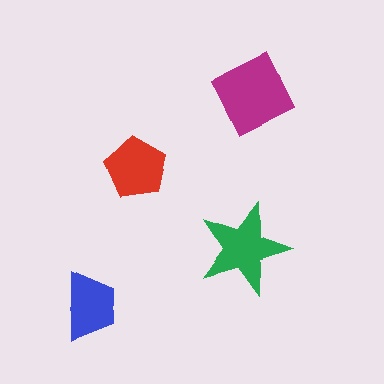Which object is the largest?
The magenta diamond.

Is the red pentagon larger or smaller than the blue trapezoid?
Larger.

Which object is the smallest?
The blue trapezoid.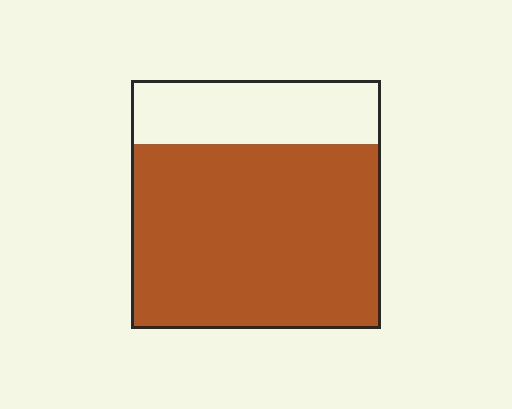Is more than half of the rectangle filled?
Yes.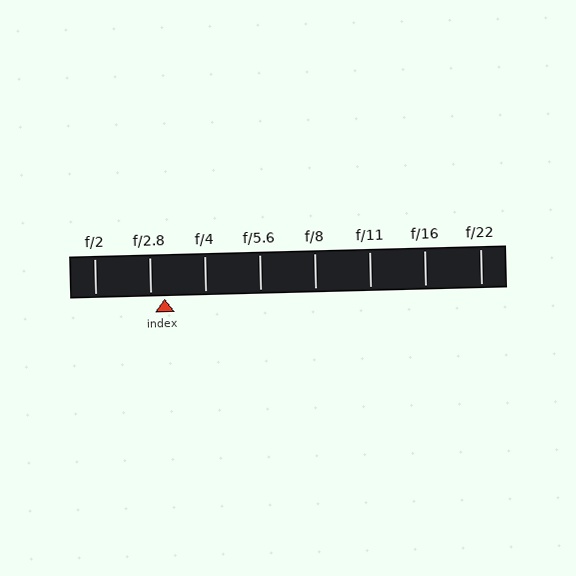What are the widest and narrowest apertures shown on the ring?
The widest aperture shown is f/2 and the narrowest is f/22.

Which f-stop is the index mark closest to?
The index mark is closest to f/2.8.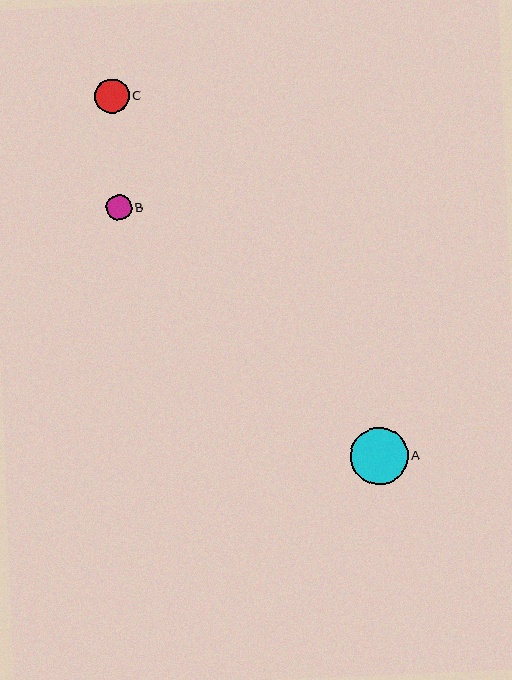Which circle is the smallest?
Circle B is the smallest with a size of approximately 25 pixels.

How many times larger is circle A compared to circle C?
Circle A is approximately 1.7 times the size of circle C.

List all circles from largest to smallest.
From largest to smallest: A, C, B.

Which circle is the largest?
Circle A is the largest with a size of approximately 57 pixels.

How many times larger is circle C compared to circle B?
Circle C is approximately 1.4 times the size of circle B.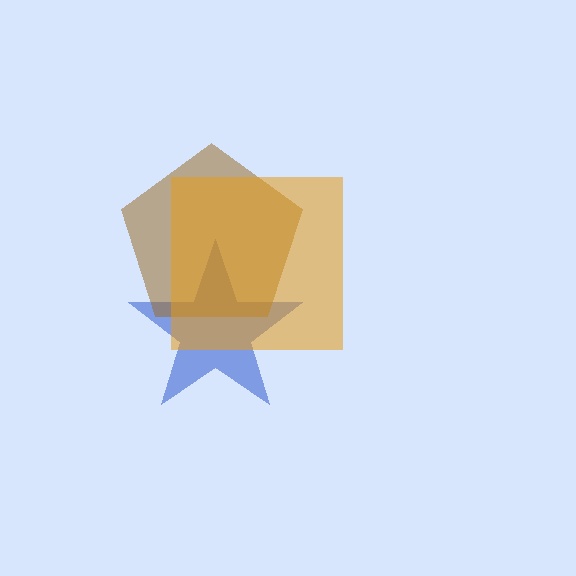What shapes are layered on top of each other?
The layered shapes are: a blue star, a brown pentagon, an orange square.